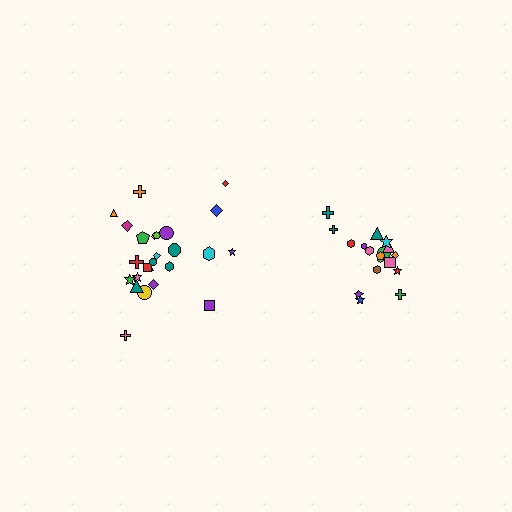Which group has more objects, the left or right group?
The left group.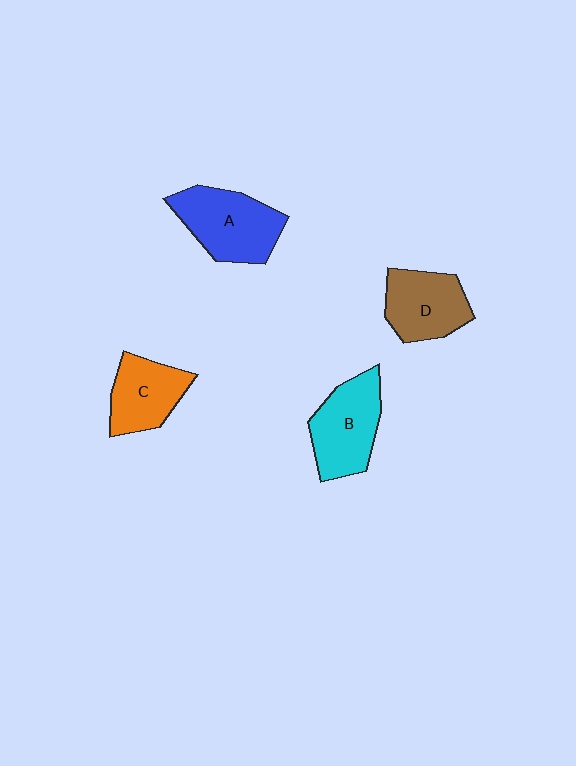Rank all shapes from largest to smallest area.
From largest to smallest: A (blue), B (cyan), D (brown), C (orange).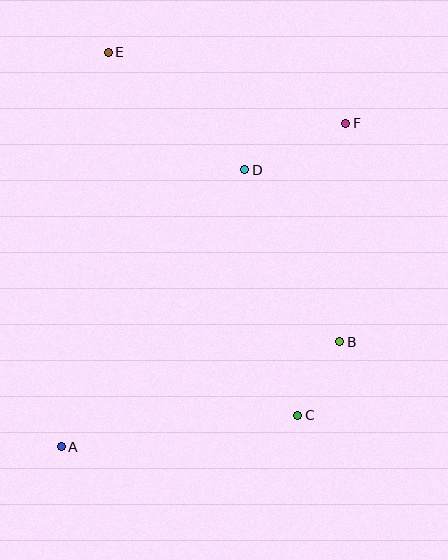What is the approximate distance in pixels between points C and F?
The distance between C and F is approximately 296 pixels.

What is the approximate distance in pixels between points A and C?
The distance between A and C is approximately 239 pixels.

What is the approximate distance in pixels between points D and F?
The distance between D and F is approximately 111 pixels.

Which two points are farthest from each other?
Points A and F are farthest from each other.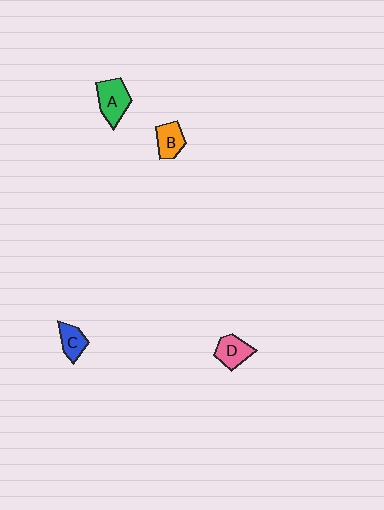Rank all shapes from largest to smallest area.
From largest to smallest: A (green), D (pink), B (orange), C (blue).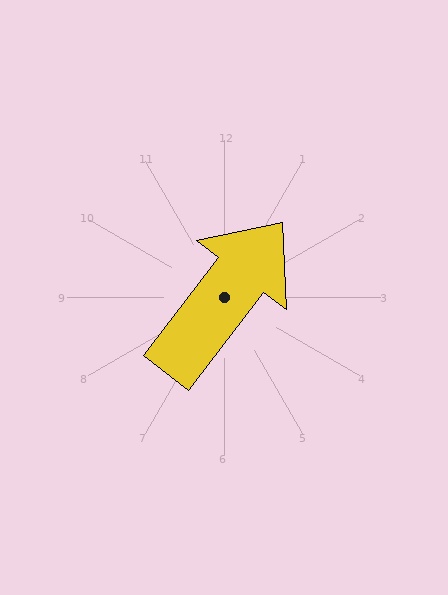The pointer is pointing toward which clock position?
Roughly 1 o'clock.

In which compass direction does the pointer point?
Northeast.